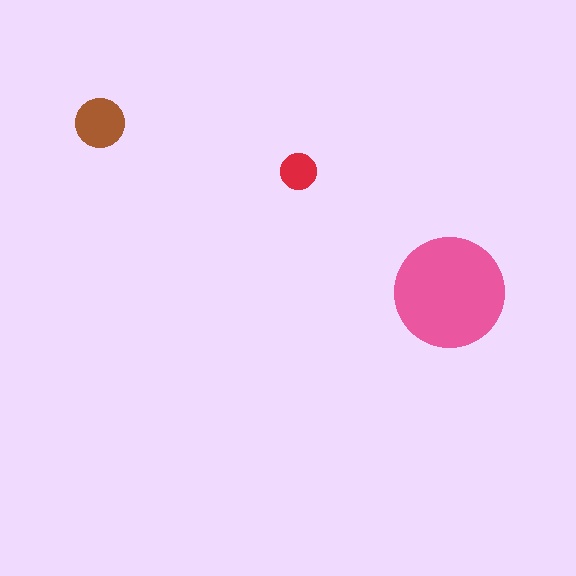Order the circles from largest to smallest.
the pink one, the brown one, the red one.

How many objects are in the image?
There are 3 objects in the image.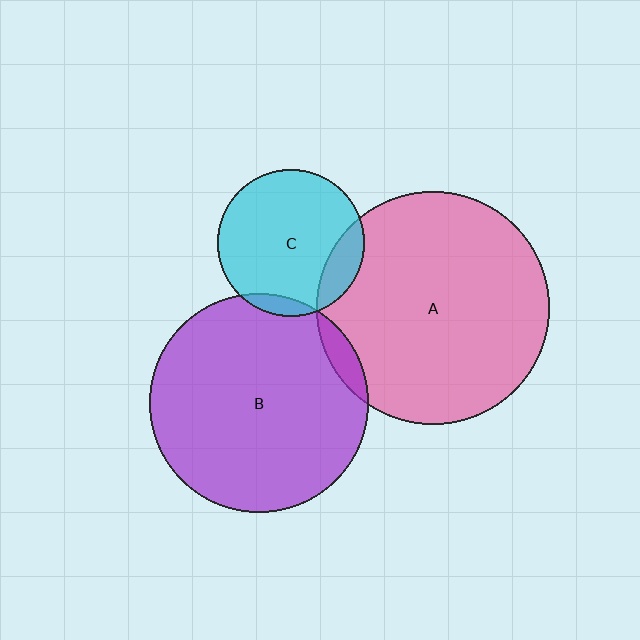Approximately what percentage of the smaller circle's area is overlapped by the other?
Approximately 5%.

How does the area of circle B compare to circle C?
Approximately 2.2 times.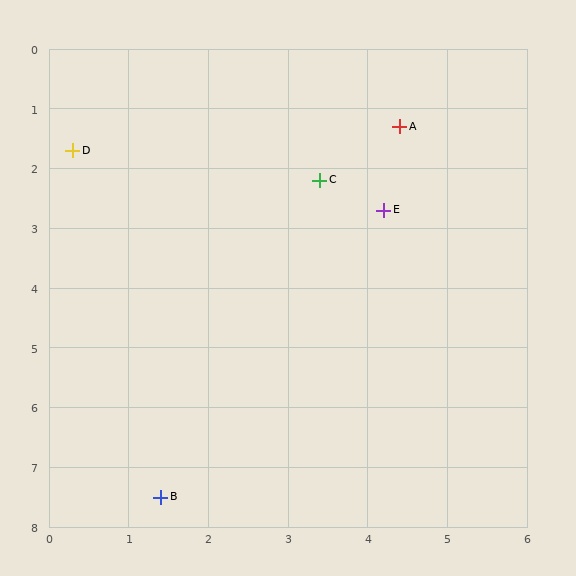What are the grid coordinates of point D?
Point D is at approximately (0.3, 1.7).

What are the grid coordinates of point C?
Point C is at approximately (3.4, 2.2).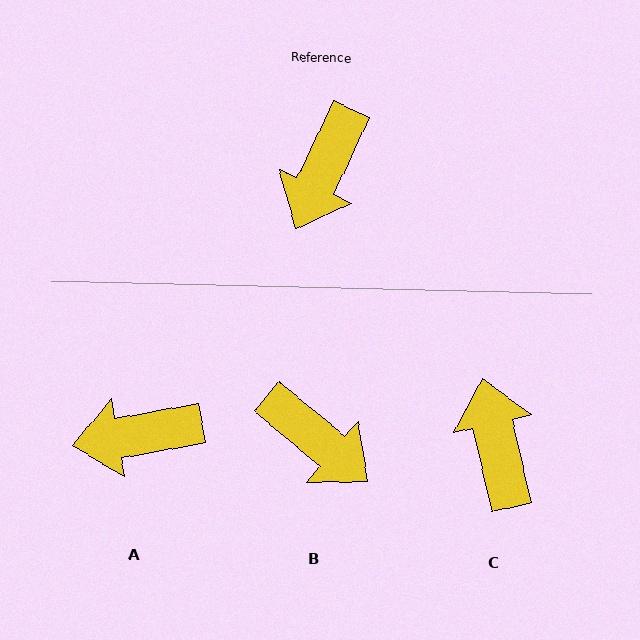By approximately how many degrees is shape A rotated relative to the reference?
Approximately 55 degrees clockwise.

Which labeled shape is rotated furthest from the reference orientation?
C, about 142 degrees away.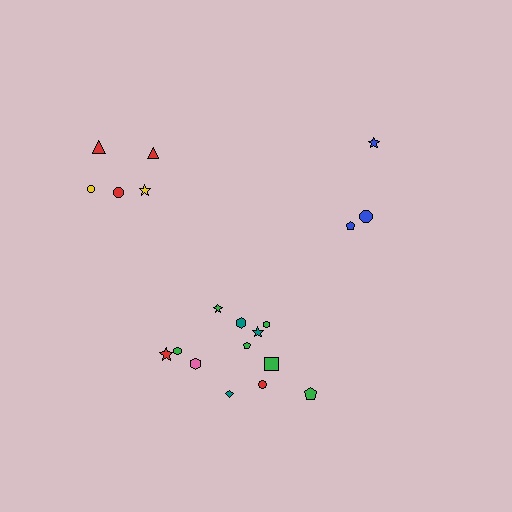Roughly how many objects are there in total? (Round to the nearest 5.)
Roughly 20 objects in total.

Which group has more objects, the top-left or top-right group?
The top-left group.